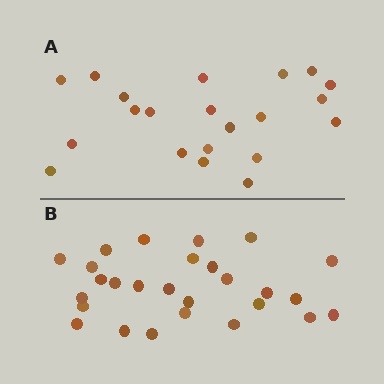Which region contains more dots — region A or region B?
Region B (the bottom region) has more dots.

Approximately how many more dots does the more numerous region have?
Region B has about 6 more dots than region A.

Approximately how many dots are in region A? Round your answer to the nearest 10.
About 20 dots. (The exact count is 21, which rounds to 20.)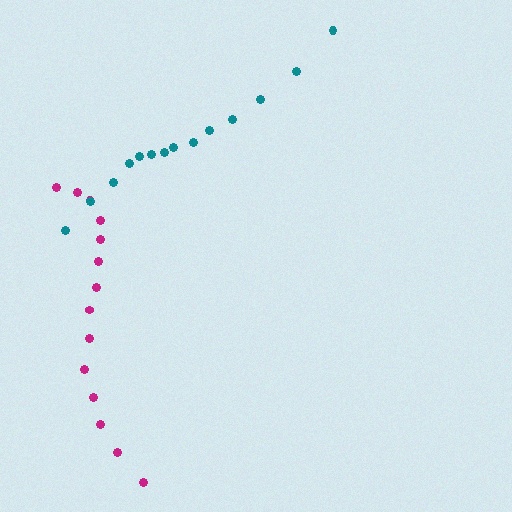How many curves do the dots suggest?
There are 2 distinct paths.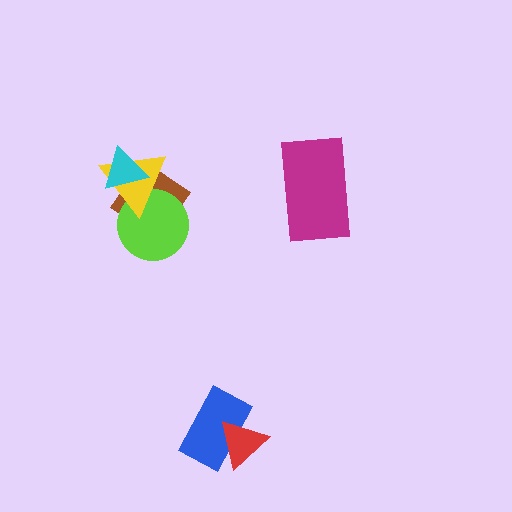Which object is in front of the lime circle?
The yellow triangle is in front of the lime circle.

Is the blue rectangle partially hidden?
Yes, it is partially covered by another shape.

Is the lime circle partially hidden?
Yes, it is partially covered by another shape.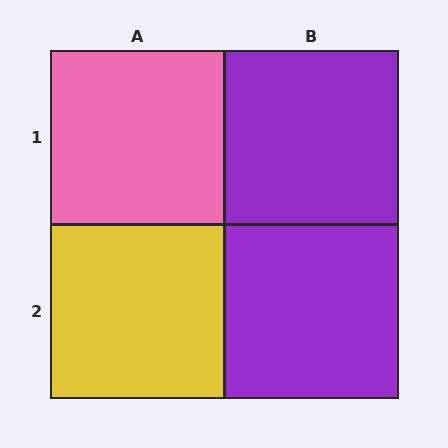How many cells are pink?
1 cell is pink.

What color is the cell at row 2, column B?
Purple.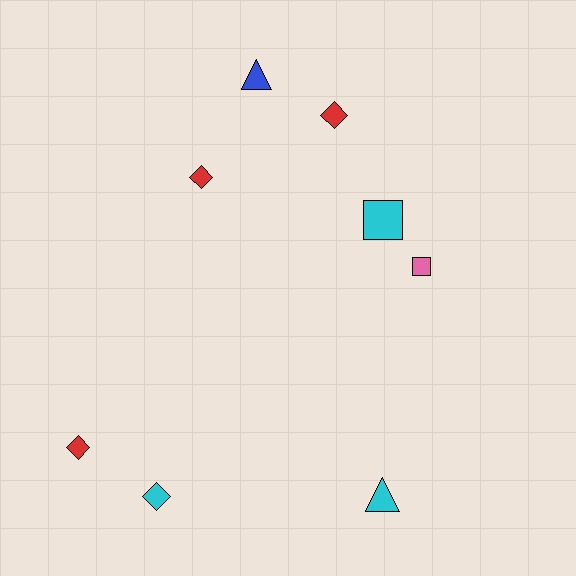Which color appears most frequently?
Cyan, with 3 objects.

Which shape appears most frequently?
Diamond, with 4 objects.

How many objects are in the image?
There are 8 objects.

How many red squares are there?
There are no red squares.